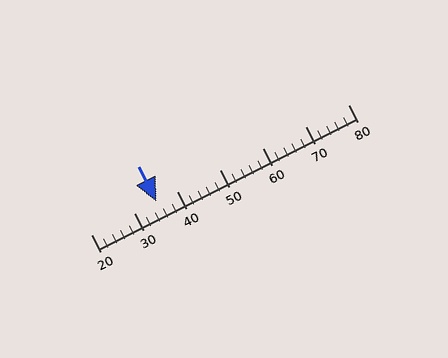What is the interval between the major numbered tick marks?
The major tick marks are spaced 10 units apart.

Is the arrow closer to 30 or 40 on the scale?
The arrow is closer to 40.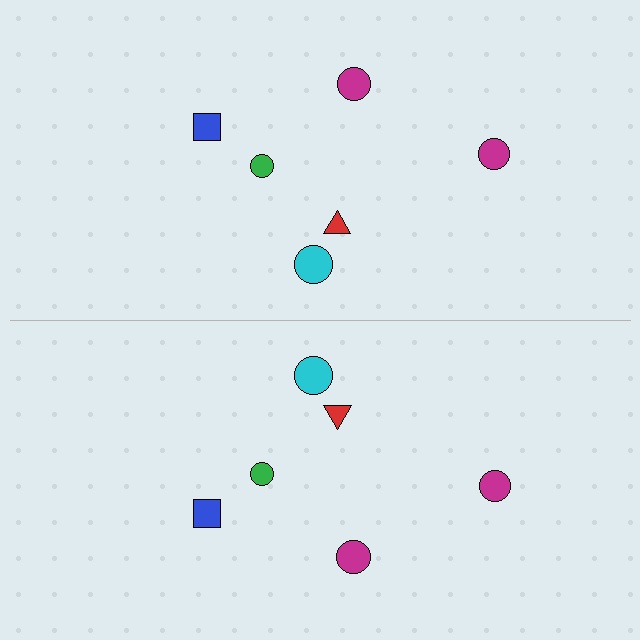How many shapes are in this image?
There are 12 shapes in this image.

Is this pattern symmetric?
Yes, this pattern has bilateral (reflection) symmetry.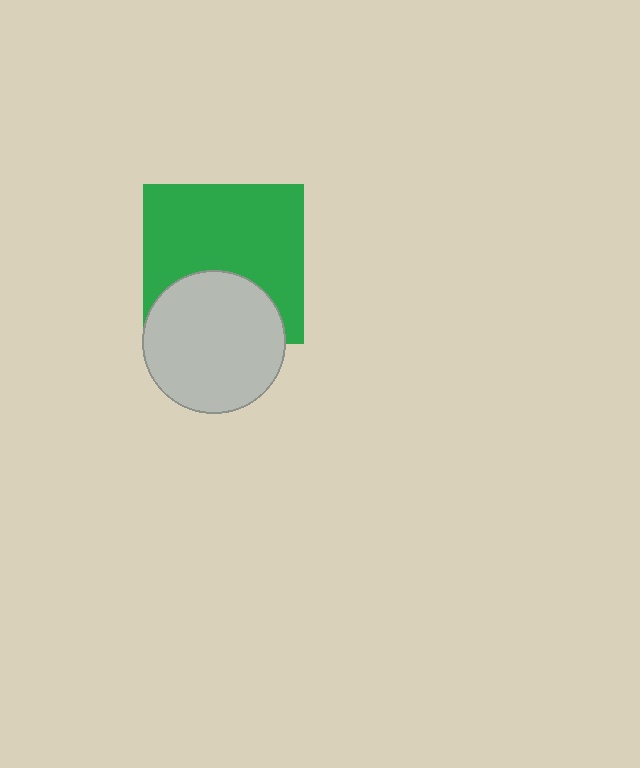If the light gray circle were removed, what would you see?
You would see the complete green square.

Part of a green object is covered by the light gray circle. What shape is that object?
It is a square.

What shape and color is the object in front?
The object in front is a light gray circle.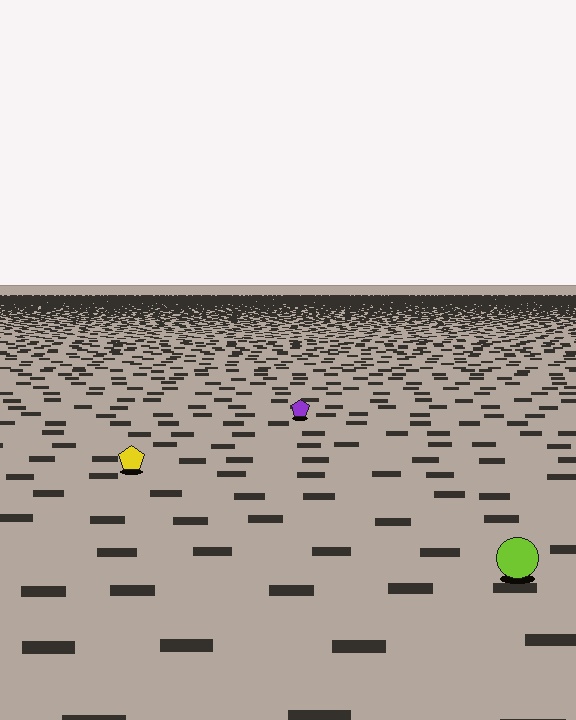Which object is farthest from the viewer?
The purple pentagon is farthest from the viewer. It appears smaller and the ground texture around it is denser.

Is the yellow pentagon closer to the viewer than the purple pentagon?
Yes. The yellow pentagon is closer — you can tell from the texture gradient: the ground texture is coarser near it.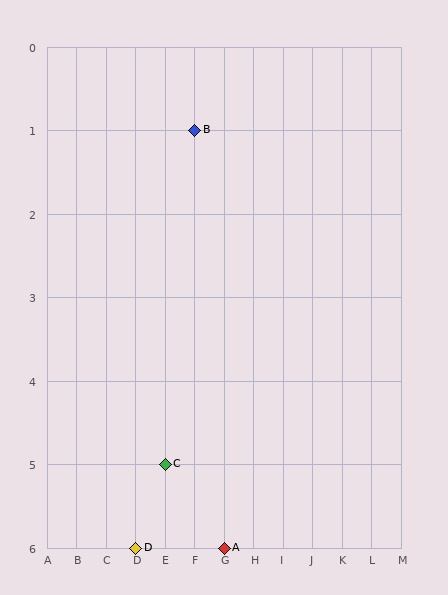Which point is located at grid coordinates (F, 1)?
Point B is at (F, 1).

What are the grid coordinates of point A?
Point A is at grid coordinates (G, 6).